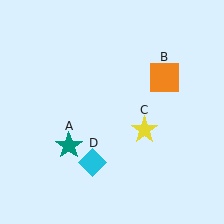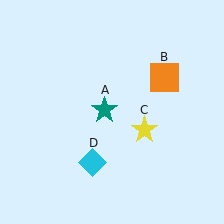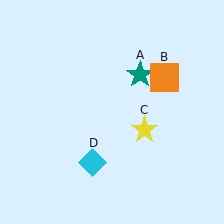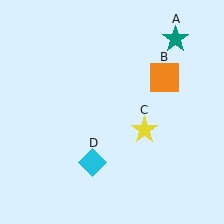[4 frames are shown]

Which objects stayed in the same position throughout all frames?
Orange square (object B) and yellow star (object C) and cyan diamond (object D) remained stationary.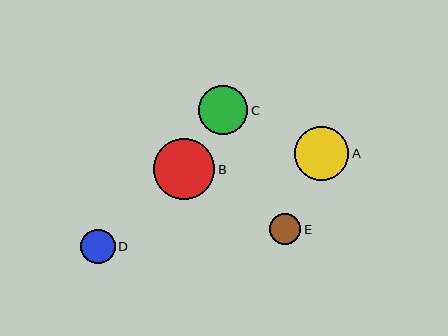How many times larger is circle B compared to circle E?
Circle B is approximately 1.9 times the size of circle E.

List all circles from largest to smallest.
From largest to smallest: B, A, C, D, E.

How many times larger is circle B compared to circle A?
Circle B is approximately 1.1 times the size of circle A.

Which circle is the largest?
Circle B is the largest with a size of approximately 61 pixels.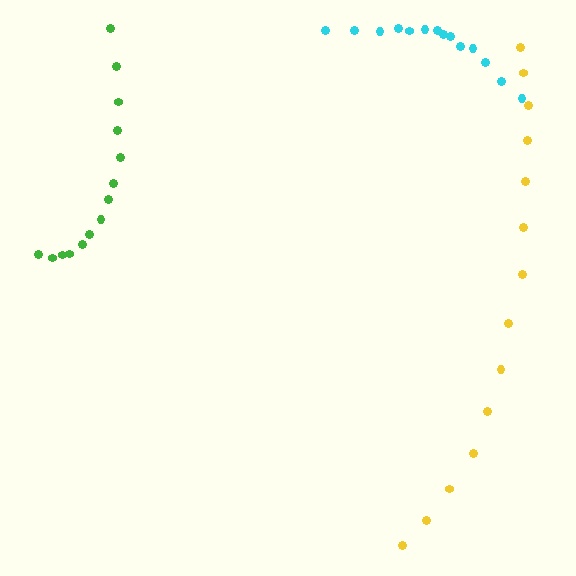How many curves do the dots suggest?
There are 3 distinct paths.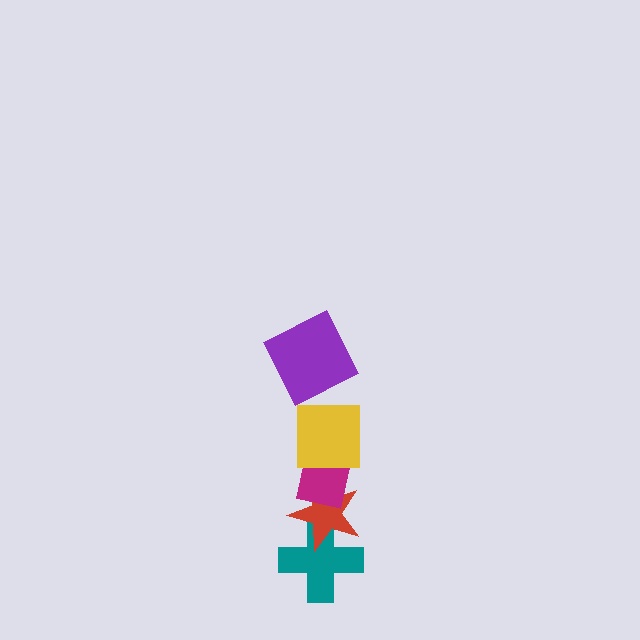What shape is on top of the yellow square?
The purple square is on top of the yellow square.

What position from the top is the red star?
The red star is 4th from the top.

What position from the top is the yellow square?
The yellow square is 2nd from the top.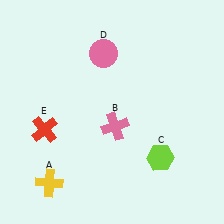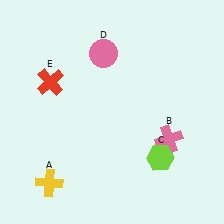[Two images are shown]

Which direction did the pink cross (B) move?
The pink cross (B) moved right.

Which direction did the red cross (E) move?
The red cross (E) moved up.